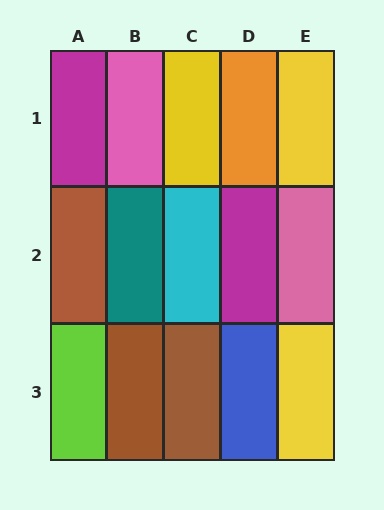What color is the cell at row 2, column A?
Brown.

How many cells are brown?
3 cells are brown.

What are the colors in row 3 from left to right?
Lime, brown, brown, blue, yellow.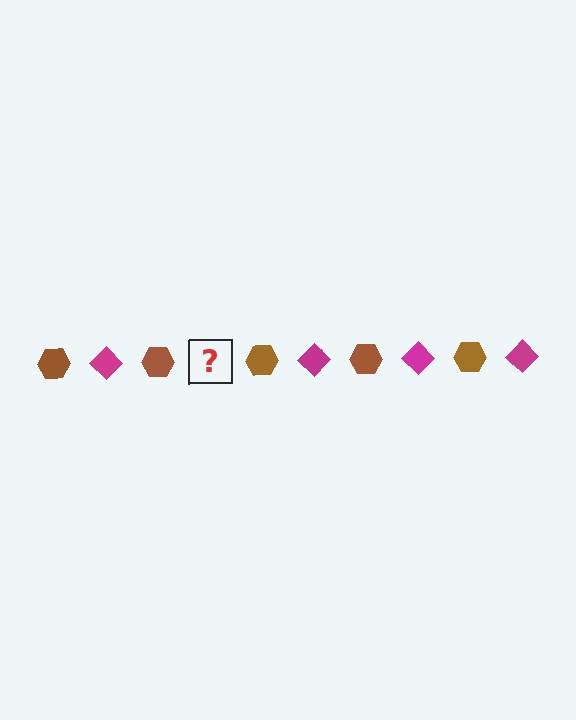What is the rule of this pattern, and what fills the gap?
The rule is that the pattern alternates between brown hexagon and magenta diamond. The gap should be filled with a magenta diamond.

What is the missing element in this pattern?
The missing element is a magenta diamond.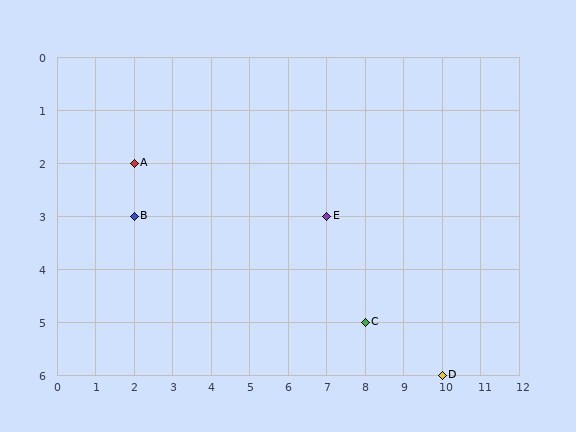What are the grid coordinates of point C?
Point C is at grid coordinates (8, 5).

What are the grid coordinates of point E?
Point E is at grid coordinates (7, 3).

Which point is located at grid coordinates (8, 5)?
Point C is at (8, 5).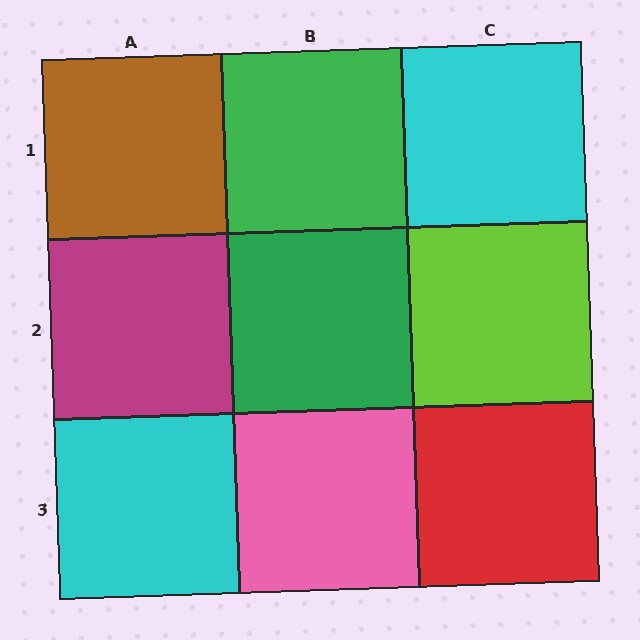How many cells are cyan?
2 cells are cyan.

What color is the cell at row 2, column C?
Lime.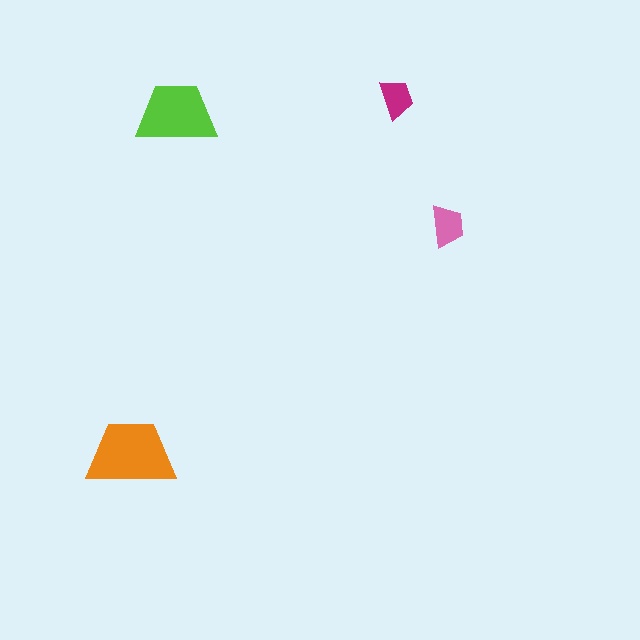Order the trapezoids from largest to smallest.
the orange one, the lime one, the pink one, the magenta one.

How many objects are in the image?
There are 4 objects in the image.